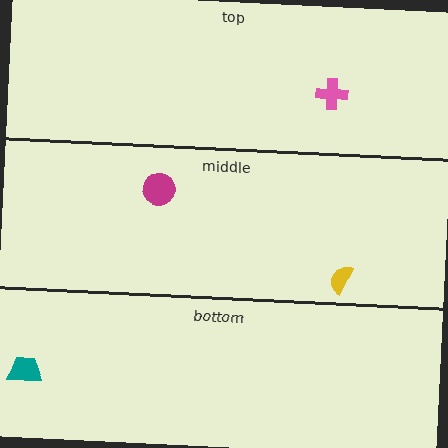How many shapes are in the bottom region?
1.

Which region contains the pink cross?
The top region.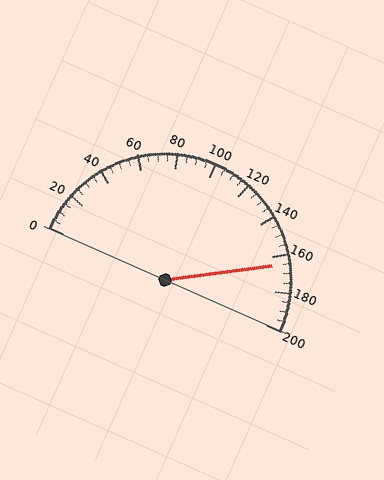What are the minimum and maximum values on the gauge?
The gauge ranges from 0 to 200.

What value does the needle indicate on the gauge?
The needle indicates approximately 165.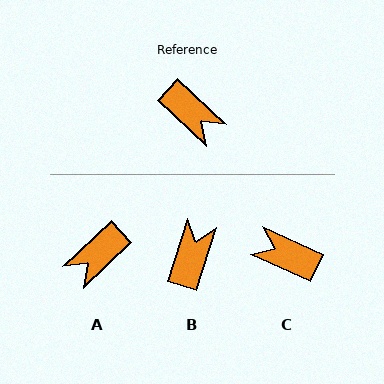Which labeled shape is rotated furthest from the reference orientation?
C, about 161 degrees away.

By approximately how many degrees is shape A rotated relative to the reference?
Approximately 93 degrees clockwise.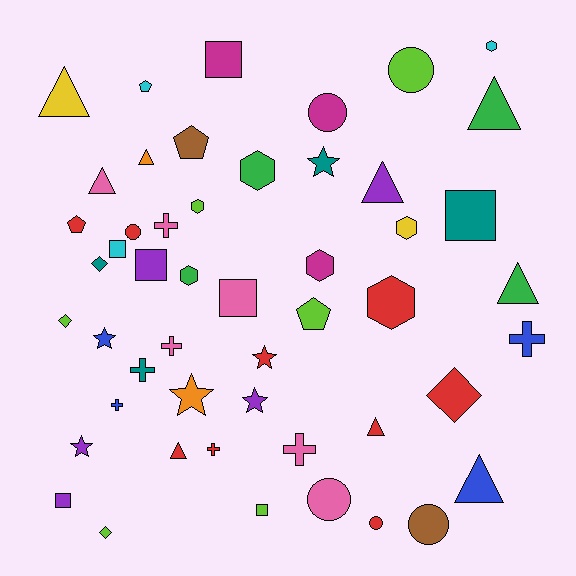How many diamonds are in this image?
There are 4 diamonds.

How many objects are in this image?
There are 50 objects.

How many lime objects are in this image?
There are 6 lime objects.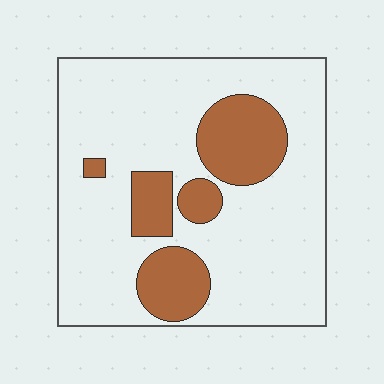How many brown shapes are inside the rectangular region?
5.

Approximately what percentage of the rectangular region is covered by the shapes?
Approximately 20%.